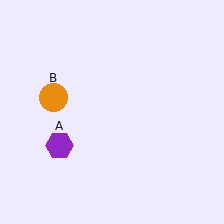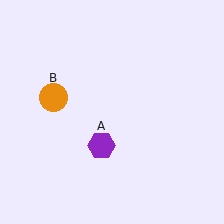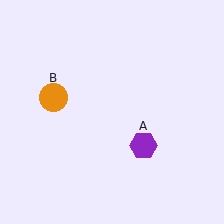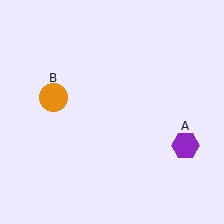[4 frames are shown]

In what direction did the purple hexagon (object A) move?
The purple hexagon (object A) moved right.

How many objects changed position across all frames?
1 object changed position: purple hexagon (object A).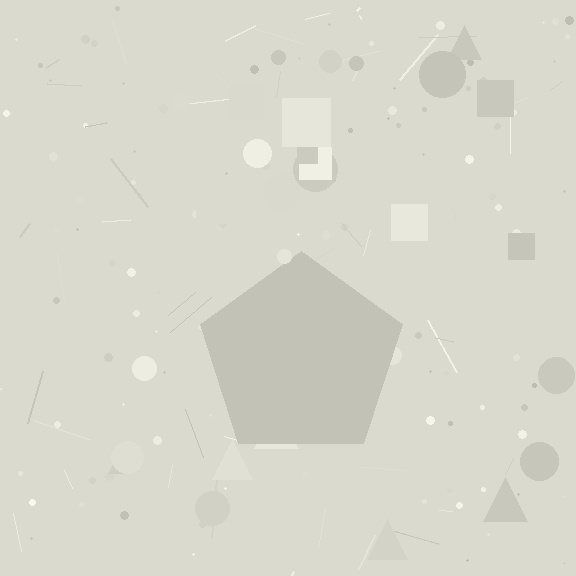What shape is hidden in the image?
A pentagon is hidden in the image.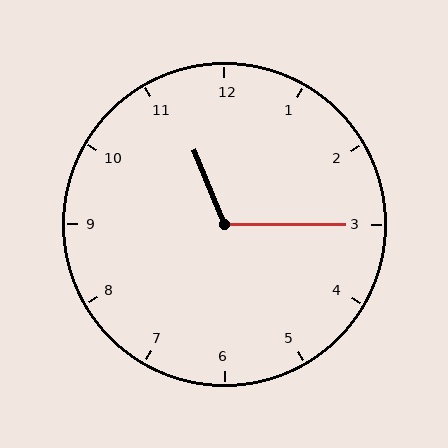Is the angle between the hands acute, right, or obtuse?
It is obtuse.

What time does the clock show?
11:15.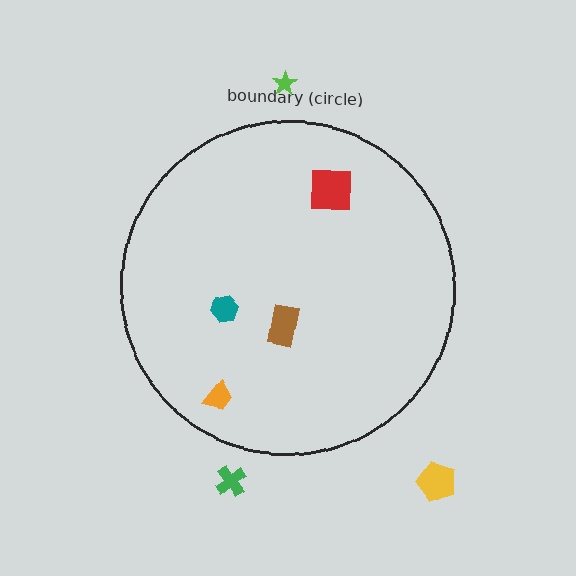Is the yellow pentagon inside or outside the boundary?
Outside.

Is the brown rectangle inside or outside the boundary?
Inside.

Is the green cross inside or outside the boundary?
Outside.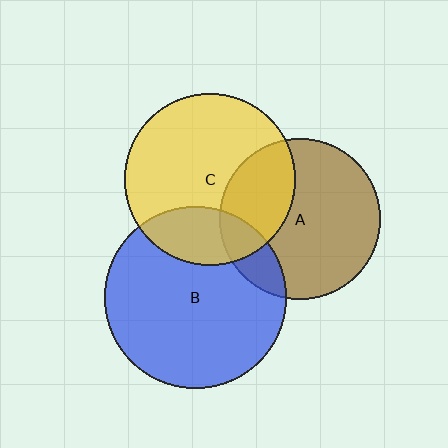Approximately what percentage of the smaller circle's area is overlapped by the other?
Approximately 30%.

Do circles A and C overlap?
Yes.